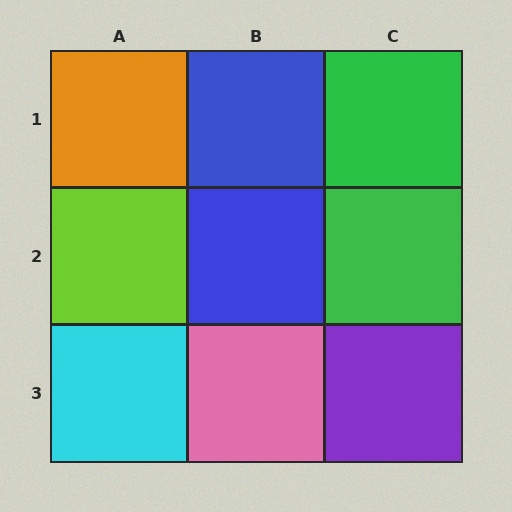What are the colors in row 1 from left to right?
Orange, blue, green.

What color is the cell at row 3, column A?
Cyan.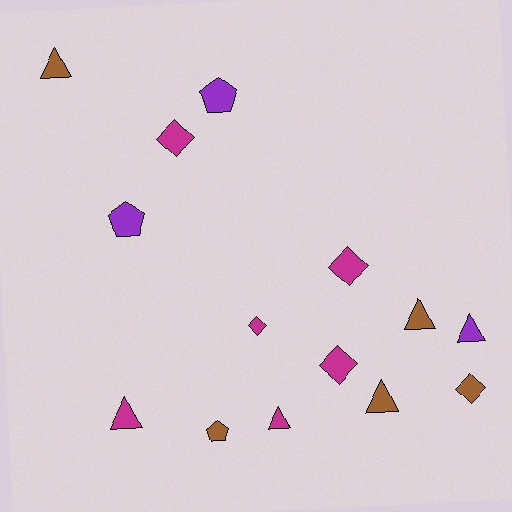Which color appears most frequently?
Magenta, with 6 objects.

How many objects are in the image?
There are 14 objects.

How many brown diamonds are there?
There is 1 brown diamond.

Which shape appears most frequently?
Triangle, with 6 objects.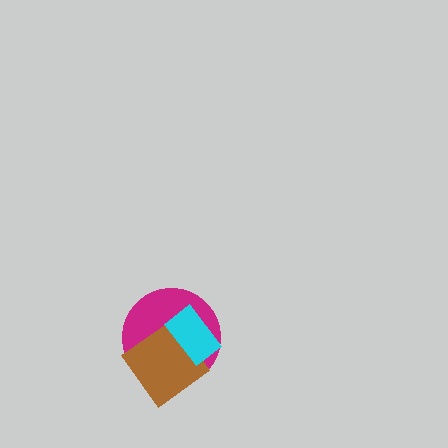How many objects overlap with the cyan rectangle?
2 objects overlap with the cyan rectangle.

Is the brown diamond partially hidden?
Yes, it is partially covered by another shape.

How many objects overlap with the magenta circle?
2 objects overlap with the magenta circle.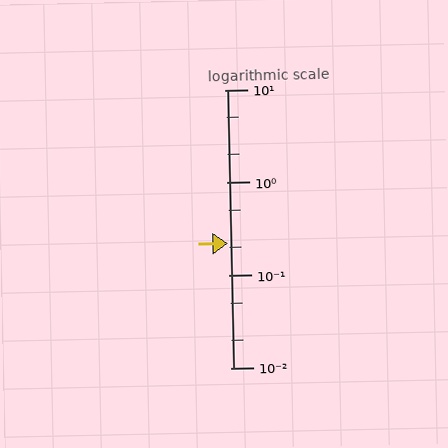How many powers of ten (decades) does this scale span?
The scale spans 3 decades, from 0.01 to 10.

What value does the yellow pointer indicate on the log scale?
The pointer indicates approximately 0.22.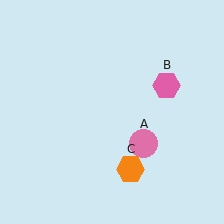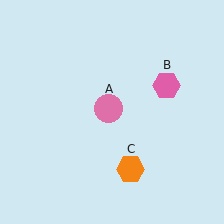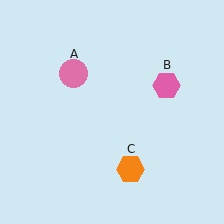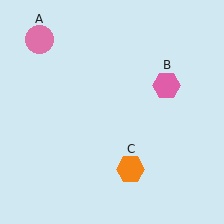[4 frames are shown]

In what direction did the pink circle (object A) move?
The pink circle (object A) moved up and to the left.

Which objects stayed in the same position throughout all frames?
Pink hexagon (object B) and orange hexagon (object C) remained stationary.